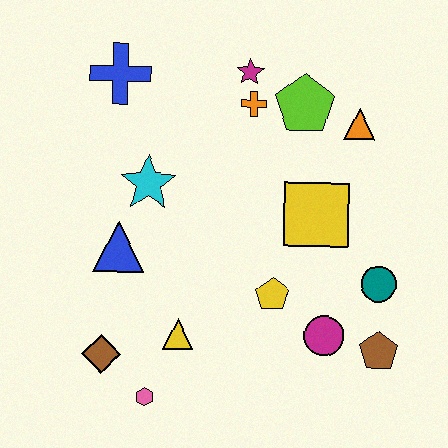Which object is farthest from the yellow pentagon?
The blue cross is farthest from the yellow pentagon.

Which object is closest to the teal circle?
The brown pentagon is closest to the teal circle.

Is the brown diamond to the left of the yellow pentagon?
Yes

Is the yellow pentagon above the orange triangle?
No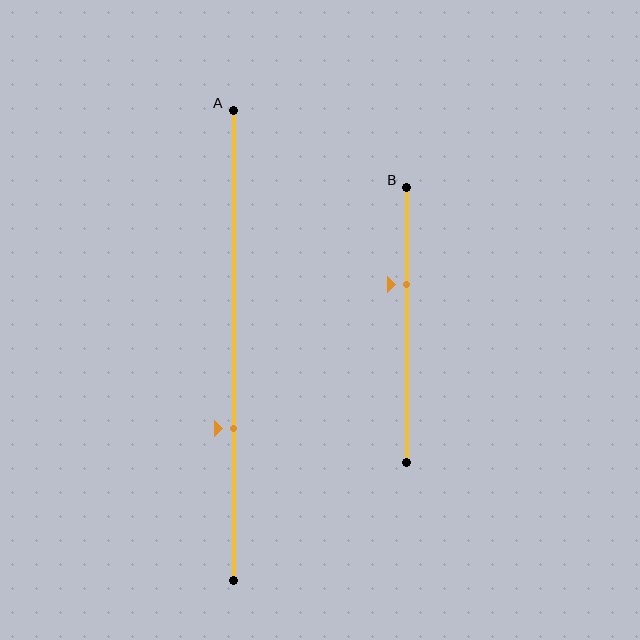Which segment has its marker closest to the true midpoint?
Segment B has its marker closest to the true midpoint.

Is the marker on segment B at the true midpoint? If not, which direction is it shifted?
No, the marker on segment B is shifted upward by about 15% of the segment length.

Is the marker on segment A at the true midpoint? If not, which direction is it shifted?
No, the marker on segment A is shifted downward by about 18% of the segment length.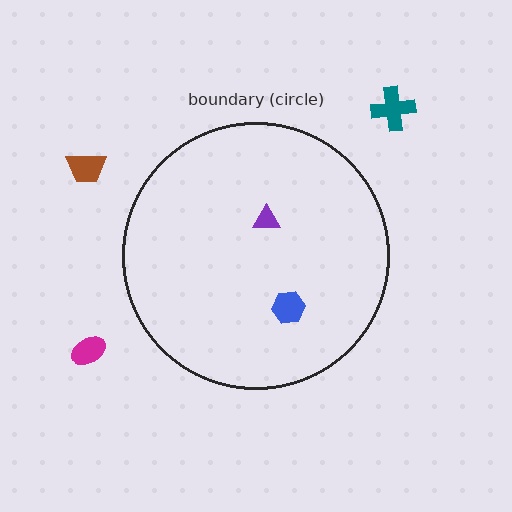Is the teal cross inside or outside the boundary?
Outside.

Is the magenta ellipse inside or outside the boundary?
Outside.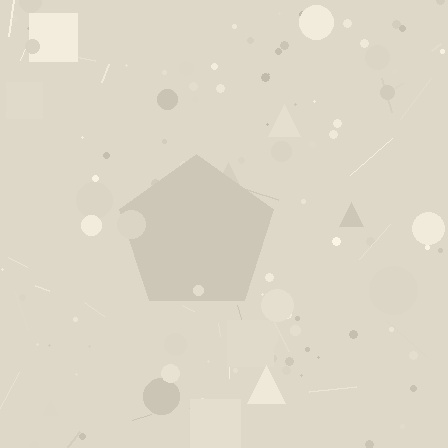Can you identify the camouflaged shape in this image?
The camouflaged shape is a pentagon.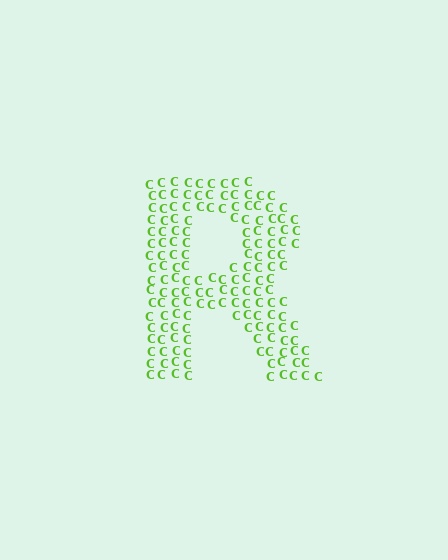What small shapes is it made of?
It is made of small letter C's.